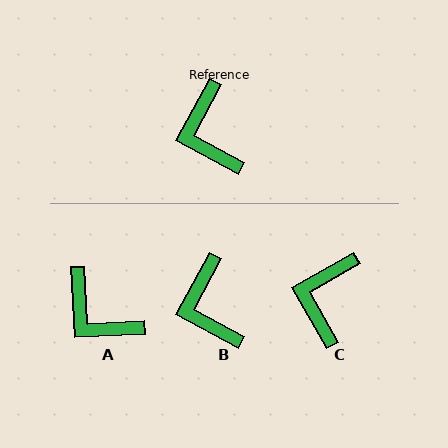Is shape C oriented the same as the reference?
No, it is off by about 32 degrees.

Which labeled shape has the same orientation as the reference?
B.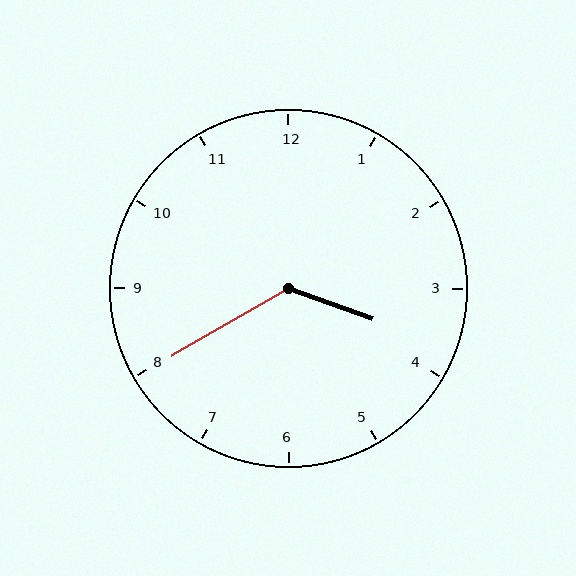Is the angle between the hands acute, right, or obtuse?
It is obtuse.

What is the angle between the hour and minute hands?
Approximately 130 degrees.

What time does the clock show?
3:40.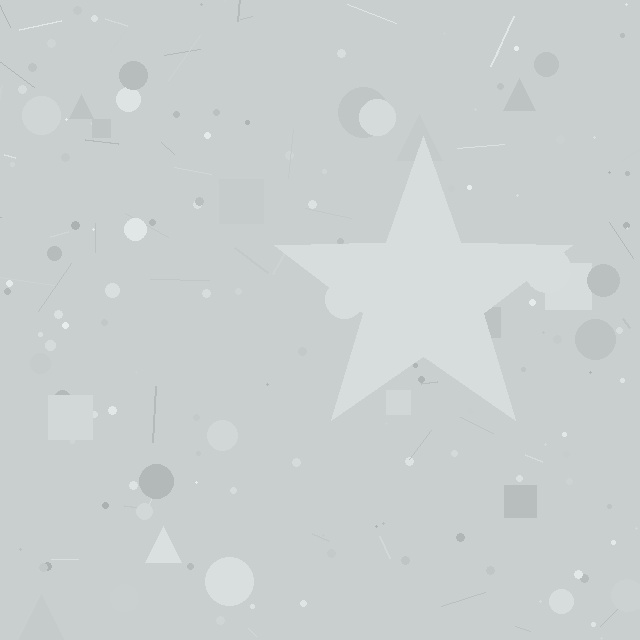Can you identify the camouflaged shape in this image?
The camouflaged shape is a star.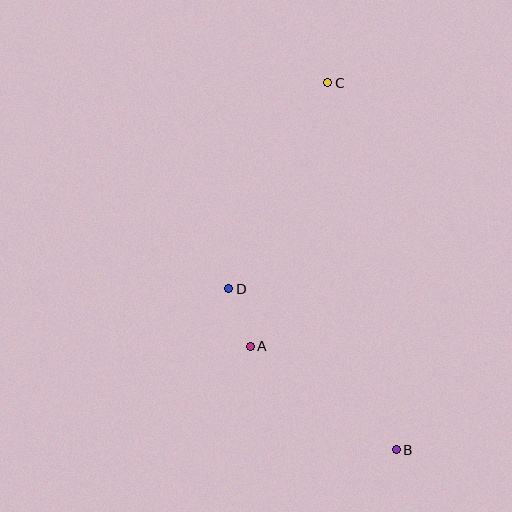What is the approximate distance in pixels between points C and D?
The distance between C and D is approximately 228 pixels.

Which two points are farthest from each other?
Points B and C are farthest from each other.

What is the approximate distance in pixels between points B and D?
The distance between B and D is approximately 233 pixels.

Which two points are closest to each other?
Points A and D are closest to each other.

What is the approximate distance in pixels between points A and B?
The distance between A and B is approximately 179 pixels.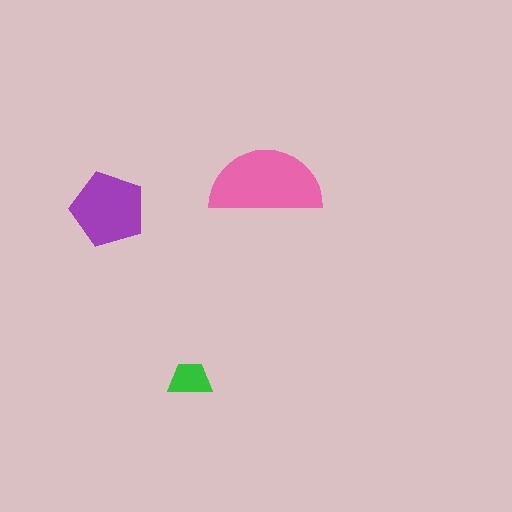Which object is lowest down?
The green trapezoid is bottommost.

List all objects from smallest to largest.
The green trapezoid, the purple pentagon, the pink semicircle.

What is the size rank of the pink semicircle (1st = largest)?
1st.